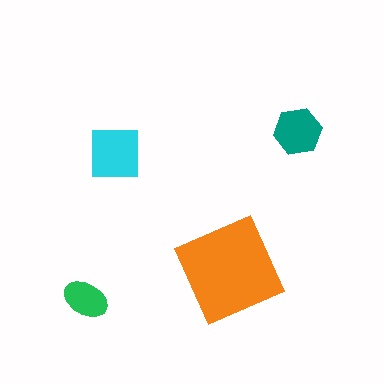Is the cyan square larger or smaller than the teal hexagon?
Larger.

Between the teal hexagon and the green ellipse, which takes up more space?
The teal hexagon.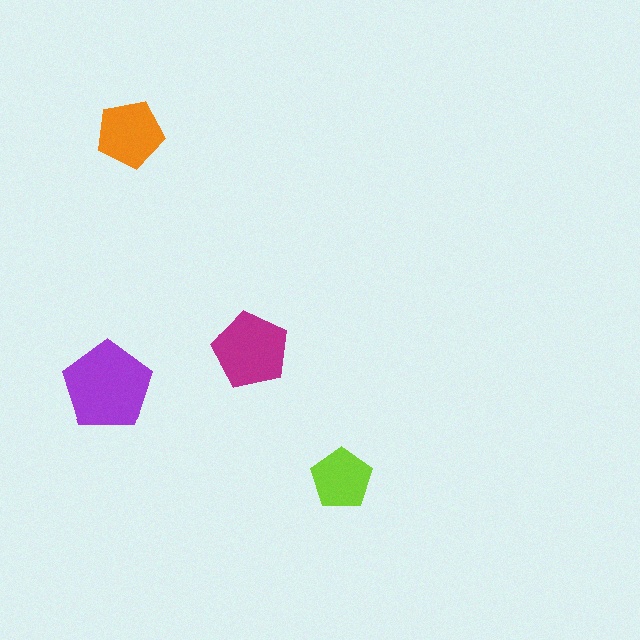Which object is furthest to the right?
The lime pentagon is rightmost.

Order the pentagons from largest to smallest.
the purple one, the magenta one, the orange one, the lime one.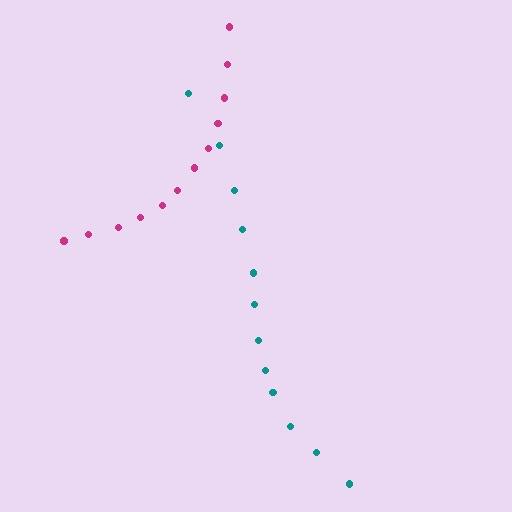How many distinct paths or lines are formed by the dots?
There are 2 distinct paths.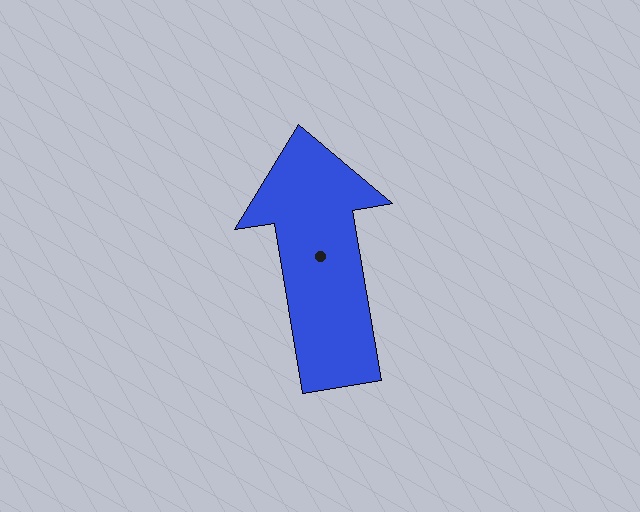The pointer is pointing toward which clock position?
Roughly 12 o'clock.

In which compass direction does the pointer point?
North.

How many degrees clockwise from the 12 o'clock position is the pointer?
Approximately 351 degrees.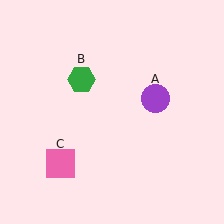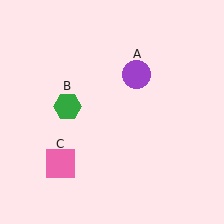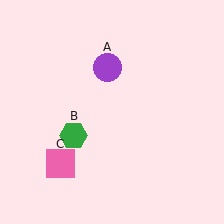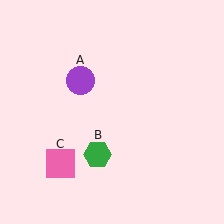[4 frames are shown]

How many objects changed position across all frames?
2 objects changed position: purple circle (object A), green hexagon (object B).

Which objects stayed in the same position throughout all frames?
Pink square (object C) remained stationary.